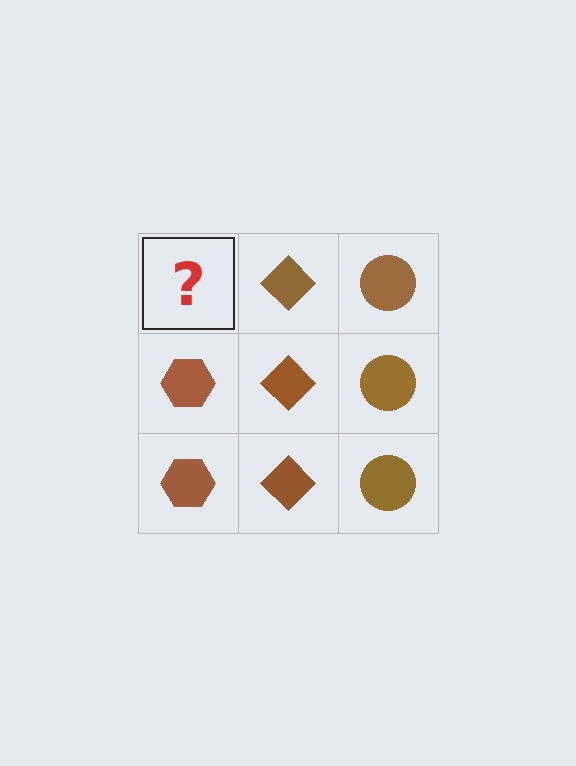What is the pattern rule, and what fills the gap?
The rule is that each column has a consistent shape. The gap should be filled with a brown hexagon.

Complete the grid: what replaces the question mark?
The question mark should be replaced with a brown hexagon.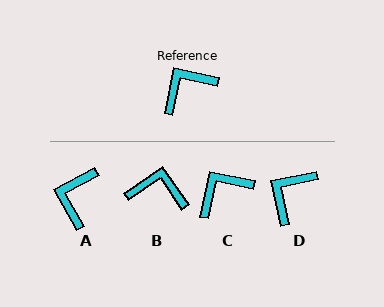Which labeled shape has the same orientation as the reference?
C.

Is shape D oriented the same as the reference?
No, it is off by about 24 degrees.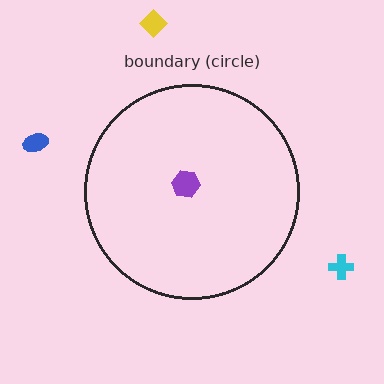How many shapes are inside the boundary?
1 inside, 3 outside.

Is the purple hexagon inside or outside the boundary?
Inside.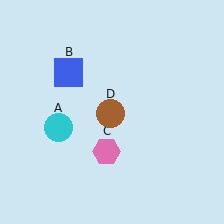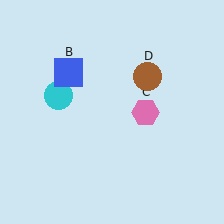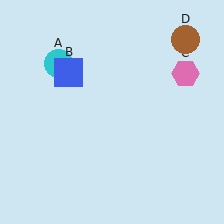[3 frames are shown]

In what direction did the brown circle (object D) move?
The brown circle (object D) moved up and to the right.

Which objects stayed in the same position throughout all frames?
Blue square (object B) remained stationary.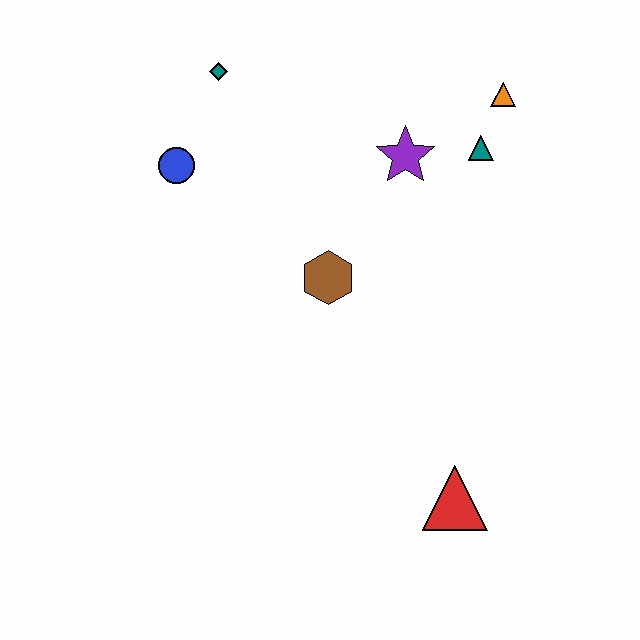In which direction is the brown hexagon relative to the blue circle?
The brown hexagon is to the right of the blue circle.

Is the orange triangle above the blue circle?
Yes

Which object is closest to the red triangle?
The brown hexagon is closest to the red triangle.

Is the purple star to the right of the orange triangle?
No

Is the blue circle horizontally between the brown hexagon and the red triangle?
No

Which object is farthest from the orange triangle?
The red triangle is farthest from the orange triangle.